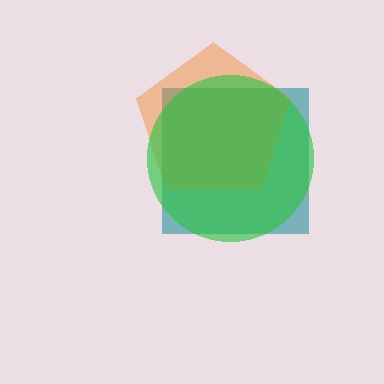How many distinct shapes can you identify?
There are 3 distinct shapes: a teal square, an orange pentagon, a green circle.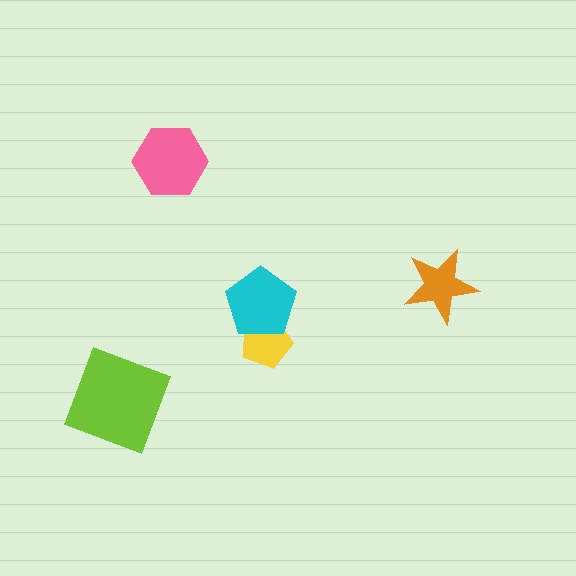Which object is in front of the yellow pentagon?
The cyan pentagon is in front of the yellow pentagon.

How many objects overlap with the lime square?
0 objects overlap with the lime square.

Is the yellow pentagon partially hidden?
Yes, it is partially covered by another shape.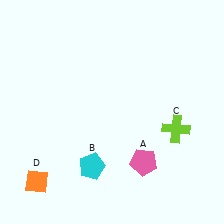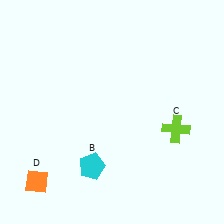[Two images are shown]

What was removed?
The pink pentagon (A) was removed in Image 2.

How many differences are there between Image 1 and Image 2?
There is 1 difference between the two images.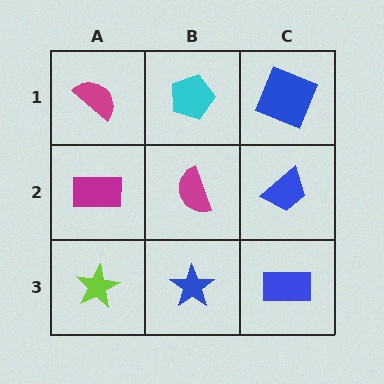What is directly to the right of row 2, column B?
A blue trapezoid.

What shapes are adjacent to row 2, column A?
A magenta semicircle (row 1, column A), a lime star (row 3, column A), a magenta semicircle (row 2, column B).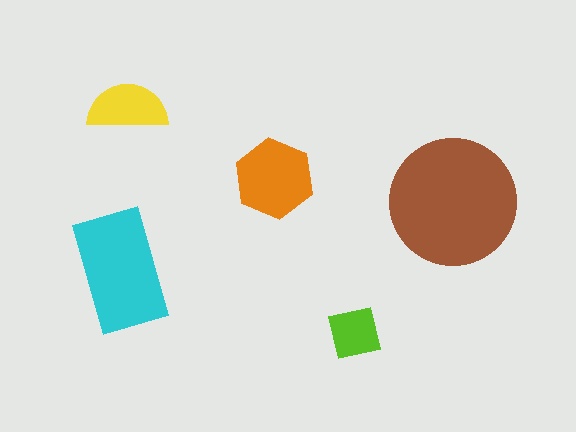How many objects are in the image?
There are 5 objects in the image.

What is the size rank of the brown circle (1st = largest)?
1st.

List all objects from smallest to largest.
The lime square, the yellow semicircle, the orange hexagon, the cyan rectangle, the brown circle.